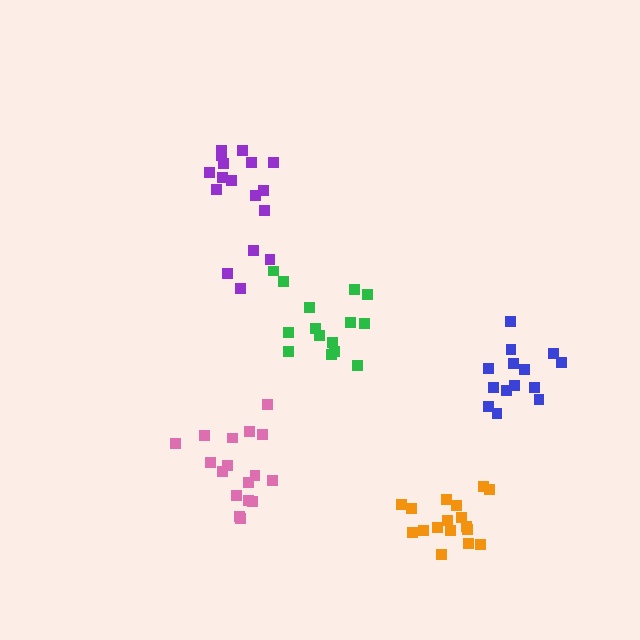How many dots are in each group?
Group 1: 15 dots, Group 2: 14 dots, Group 3: 17 dots, Group 4: 17 dots, Group 5: 17 dots (80 total).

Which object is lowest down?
The orange cluster is bottommost.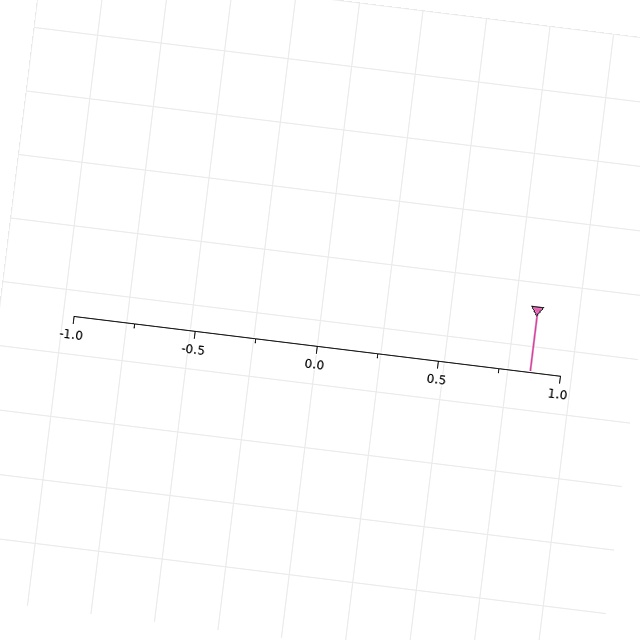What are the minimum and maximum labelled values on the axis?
The axis runs from -1.0 to 1.0.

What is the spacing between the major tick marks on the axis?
The major ticks are spaced 0.5 apart.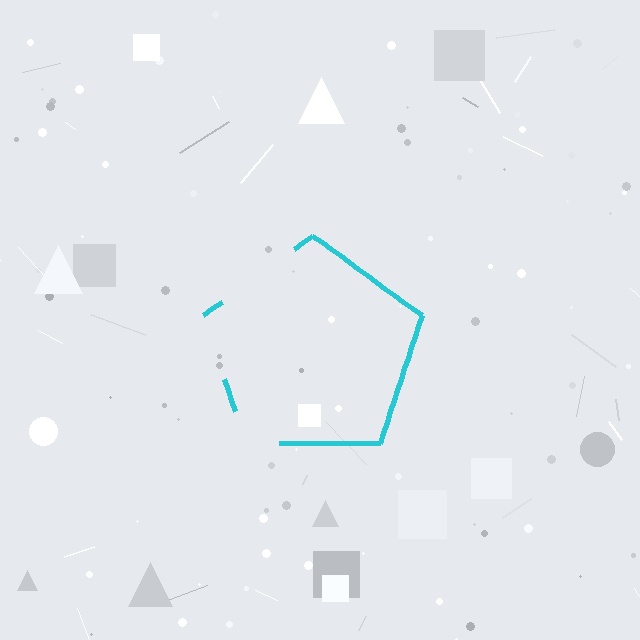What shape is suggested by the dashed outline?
The dashed outline suggests a pentagon.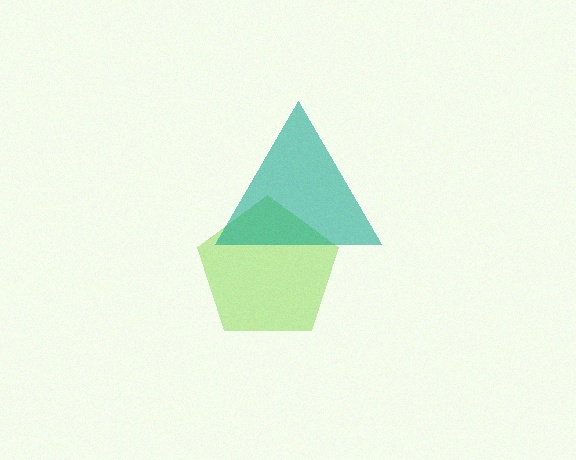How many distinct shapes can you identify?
There are 2 distinct shapes: a lime pentagon, a teal triangle.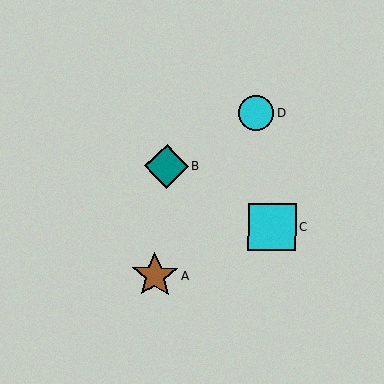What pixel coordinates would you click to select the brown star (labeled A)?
Click at (155, 276) to select the brown star A.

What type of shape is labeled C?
Shape C is a cyan square.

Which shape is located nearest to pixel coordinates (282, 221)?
The cyan square (labeled C) at (272, 227) is nearest to that location.